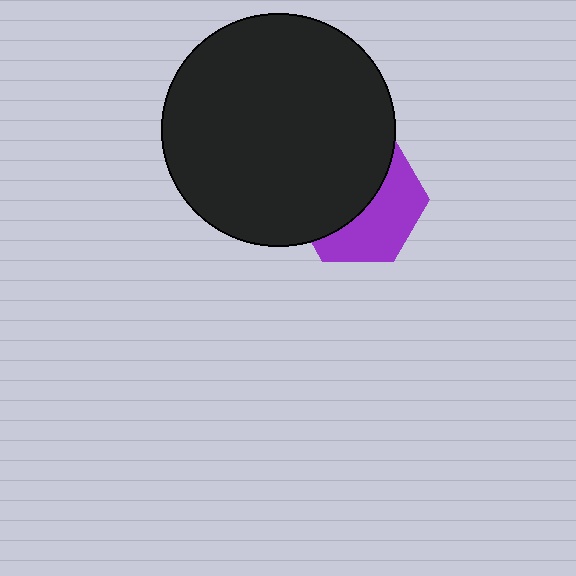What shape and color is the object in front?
The object in front is a black circle.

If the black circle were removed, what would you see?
You would see the complete purple hexagon.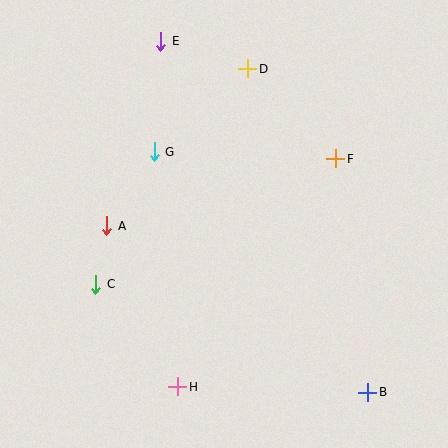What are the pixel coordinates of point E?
Point E is at (161, 41).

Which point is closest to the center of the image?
Point G at (154, 152) is closest to the center.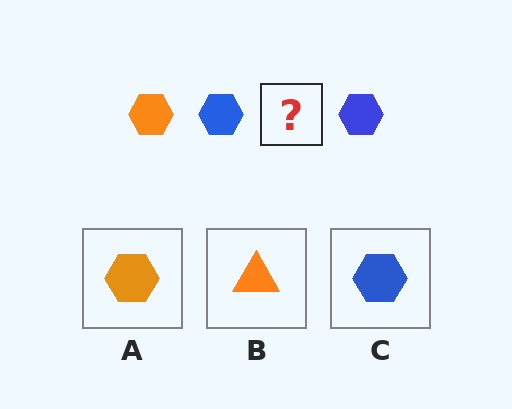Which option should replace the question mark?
Option A.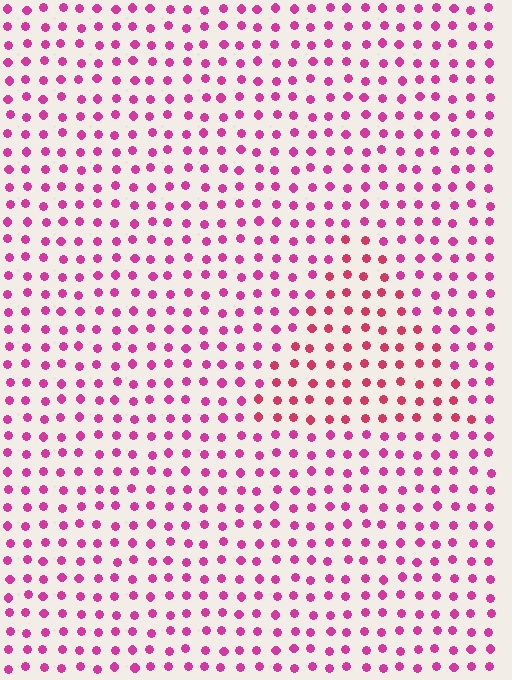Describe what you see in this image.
The image is filled with small magenta elements in a uniform arrangement. A triangle-shaped region is visible where the elements are tinted to a slightly different hue, forming a subtle color boundary.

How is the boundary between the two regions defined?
The boundary is defined purely by a slight shift in hue (about 23 degrees). Spacing, size, and orientation are identical on both sides.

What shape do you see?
I see a triangle.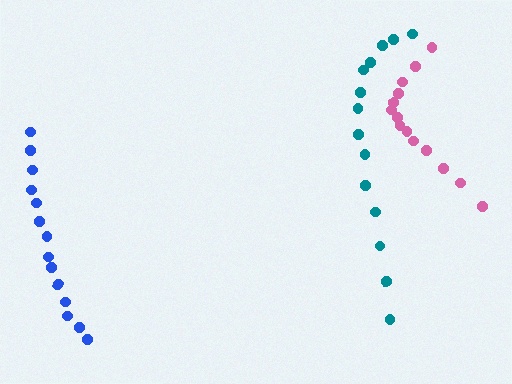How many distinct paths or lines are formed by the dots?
There are 3 distinct paths.